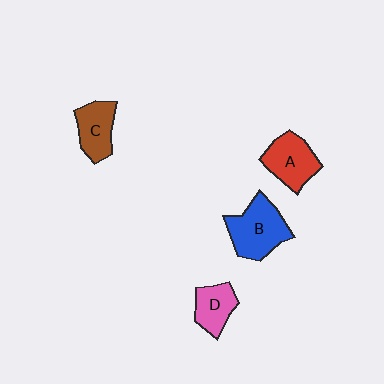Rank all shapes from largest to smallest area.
From largest to smallest: B (blue), A (red), C (brown), D (pink).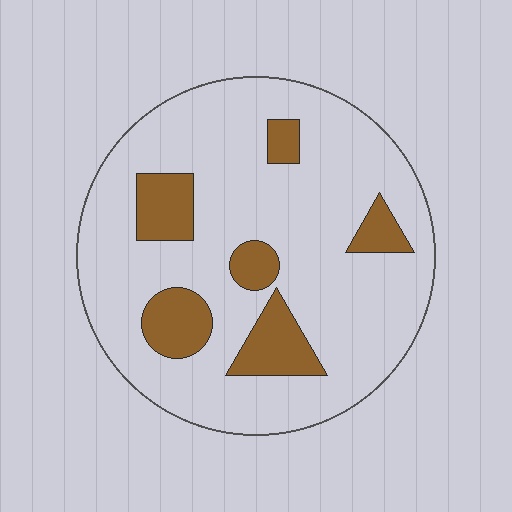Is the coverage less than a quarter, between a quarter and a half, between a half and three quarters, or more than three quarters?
Less than a quarter.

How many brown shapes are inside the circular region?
6.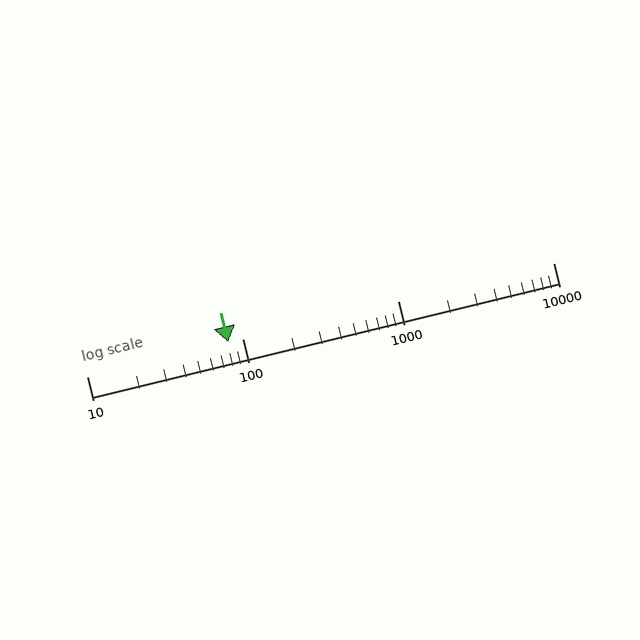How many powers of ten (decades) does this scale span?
The scale spans 3 decades, from 10 to 10000.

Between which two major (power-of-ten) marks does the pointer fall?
The pointer is between 10 and 100.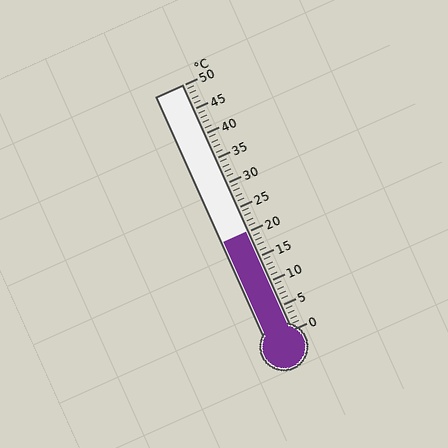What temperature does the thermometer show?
The thermometer shows approximately 20°C.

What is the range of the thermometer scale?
The thermometer scale ranges from 0°C to 50°C.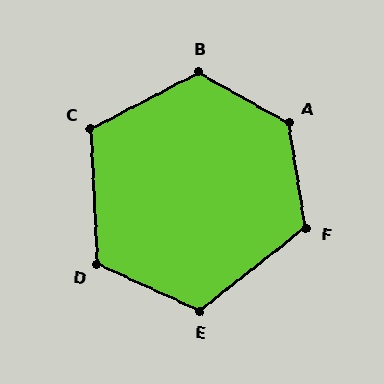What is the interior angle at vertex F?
Approximately 119 degrees (obtuse).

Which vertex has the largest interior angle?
A, at approximately 128 degrees.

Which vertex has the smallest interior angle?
C, at approximately 115 degrees.